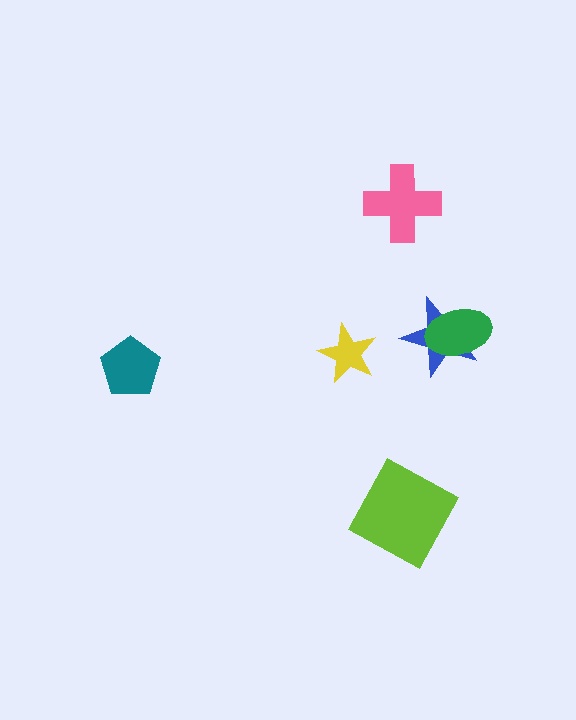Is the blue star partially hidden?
Yes, it is partially covered by another shape.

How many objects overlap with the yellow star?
0 objects overlap with the yellow star.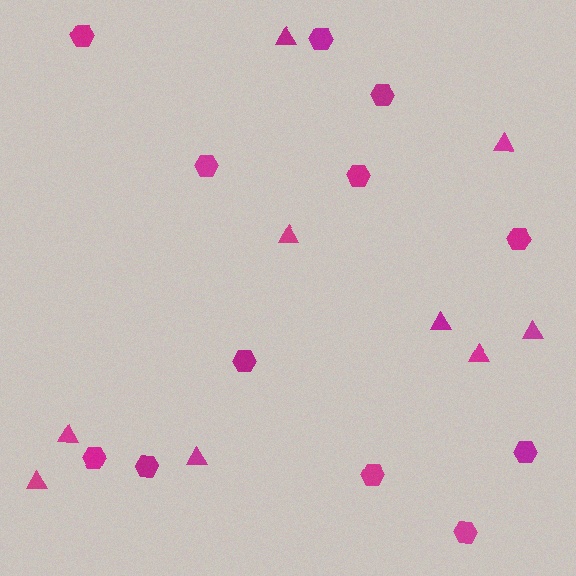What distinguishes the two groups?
There are 2 groups: one group of triangles (9) and one group of hexagons (12).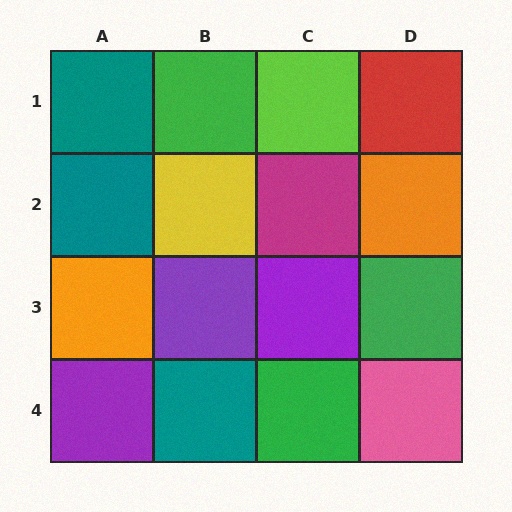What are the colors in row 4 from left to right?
Purple, teal, green, pink.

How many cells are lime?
1 cell is lime.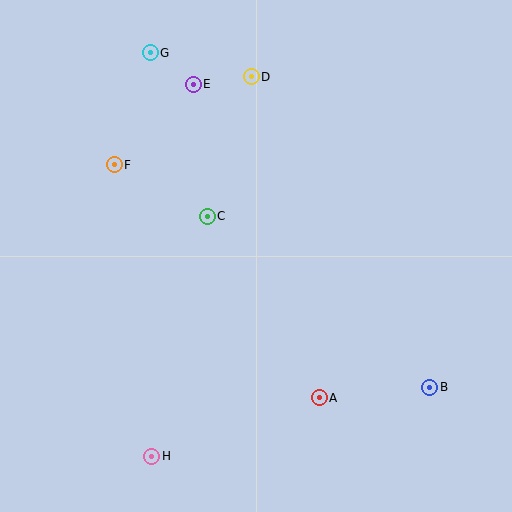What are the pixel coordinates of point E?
Point E is at (193, 84).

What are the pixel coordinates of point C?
Point C is at (207, 216).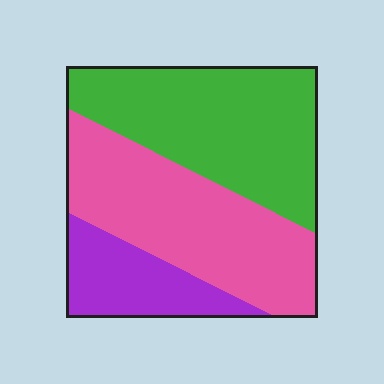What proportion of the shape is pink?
Pink takes up about two fifths (2/5) of the shape.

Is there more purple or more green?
Green.